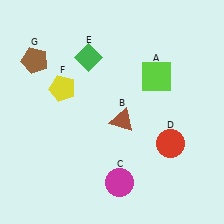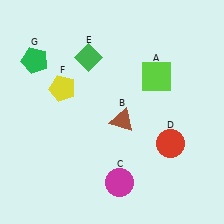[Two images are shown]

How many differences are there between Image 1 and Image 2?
There is 1 difference between the two images.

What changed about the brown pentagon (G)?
In Image 1, G is brown. In Image 2, it changed to green.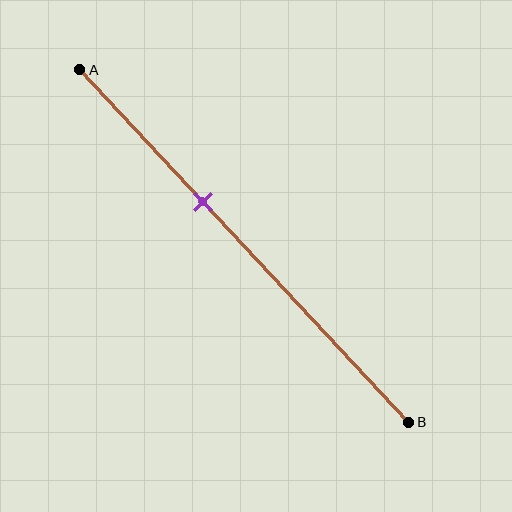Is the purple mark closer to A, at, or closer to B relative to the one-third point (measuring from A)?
The purple mark is closer to point B than the one-third point of segment AB.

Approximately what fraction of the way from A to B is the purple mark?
The purple mark is approximately 35% of the way from A to B.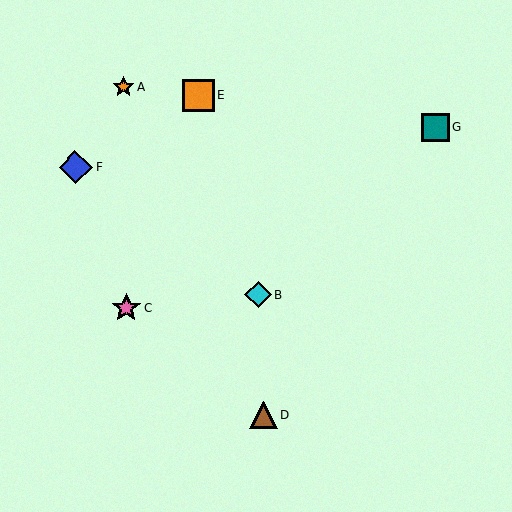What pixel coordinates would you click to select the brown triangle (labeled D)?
Click at (263, 415) to select the brown triangle D.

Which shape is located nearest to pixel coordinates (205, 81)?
The orange square (labeled E) at (199, 96) is nearest to that location.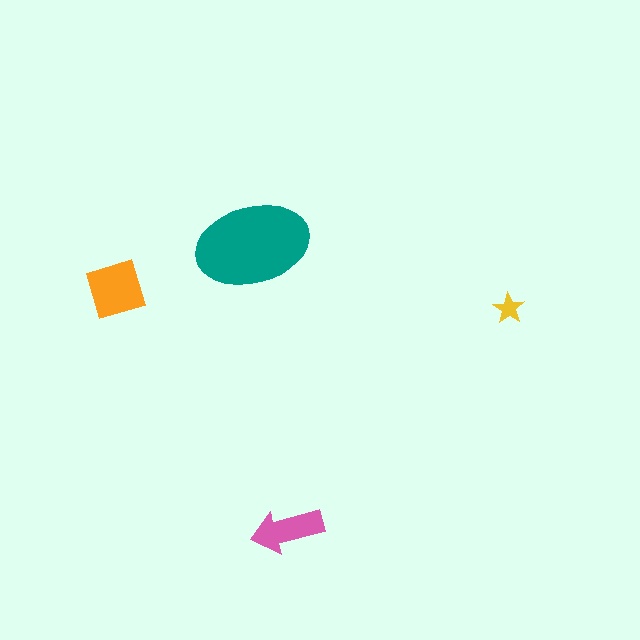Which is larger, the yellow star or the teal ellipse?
The teal ellipse.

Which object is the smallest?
The yellow star.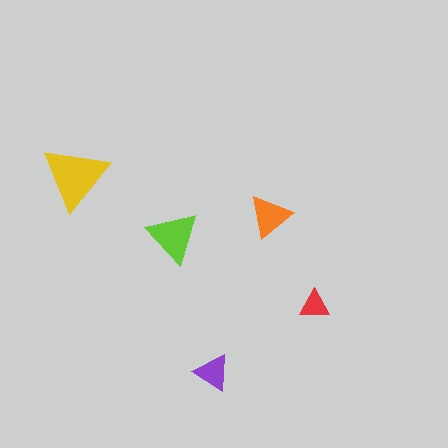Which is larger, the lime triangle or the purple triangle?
The lime one.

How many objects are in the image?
There are 5 objects in the image.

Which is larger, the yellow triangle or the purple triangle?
The yellow one.